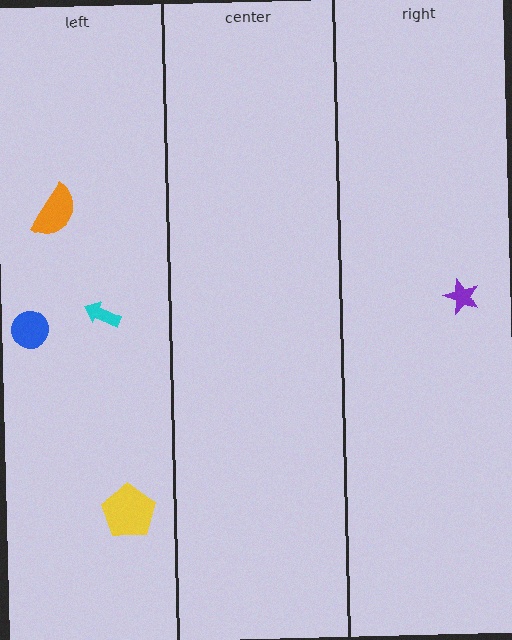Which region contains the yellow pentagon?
The left region.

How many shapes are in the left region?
4.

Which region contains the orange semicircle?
The left region.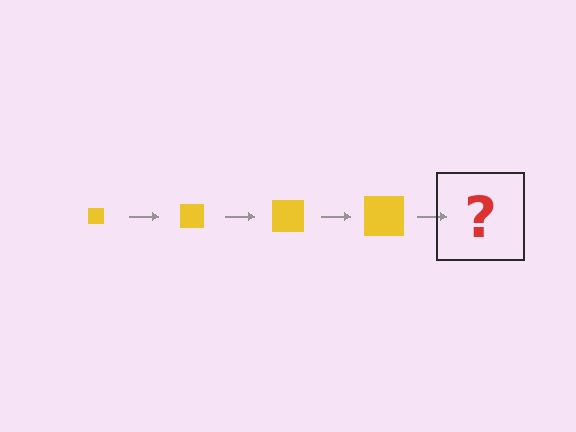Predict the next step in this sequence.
The next step is a yellow square, larger than the previous one.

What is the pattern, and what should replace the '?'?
The pattern is that the square gets progressively larger each step. The '?' should be a yellow square, larger than the previous one.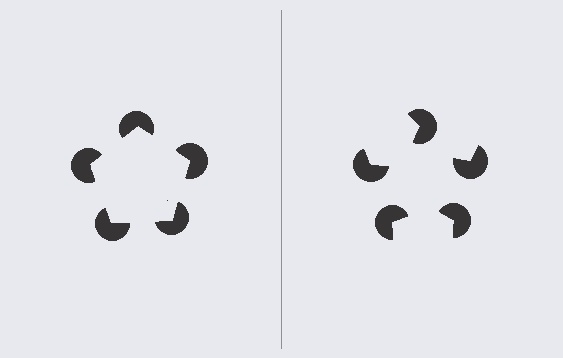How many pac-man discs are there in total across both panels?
10 — 5 on each side.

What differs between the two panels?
The pac-man discs are positioned identically on both sides; only the wedge orientations differ. On the left they align to a pentagon; on the right they are misaligned.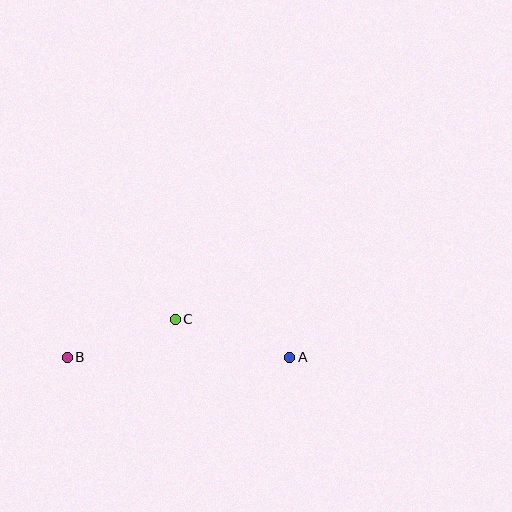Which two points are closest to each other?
Points B and C are closest to each other.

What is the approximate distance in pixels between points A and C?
The distance between A and C is approximately 121 pixels.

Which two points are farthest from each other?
Points A and B are farthest from each other.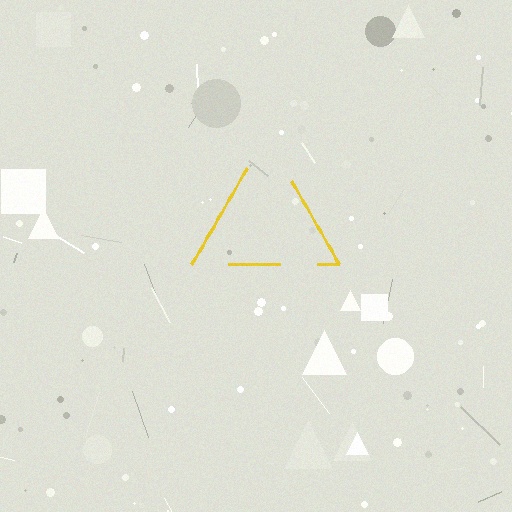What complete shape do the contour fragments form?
The contour fragments form a triangle.